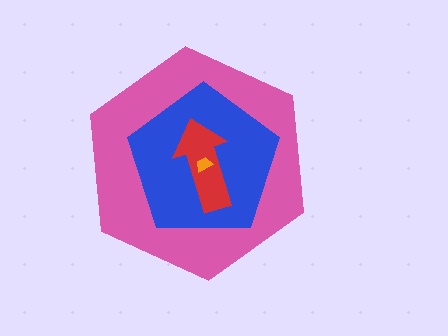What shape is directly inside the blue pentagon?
The red arrow.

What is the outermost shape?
The pink hexagon.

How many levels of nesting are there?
4.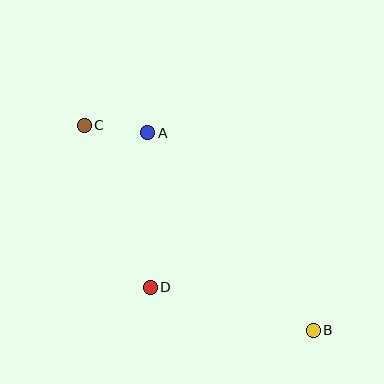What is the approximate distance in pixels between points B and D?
The distance between B and D is approximately 169 pixels.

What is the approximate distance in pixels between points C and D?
The distance between C and D is approximately 175 pixels.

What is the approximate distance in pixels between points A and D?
The distance between A and D is approximately 155 pixels.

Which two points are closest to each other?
Points A and C are closest to each other.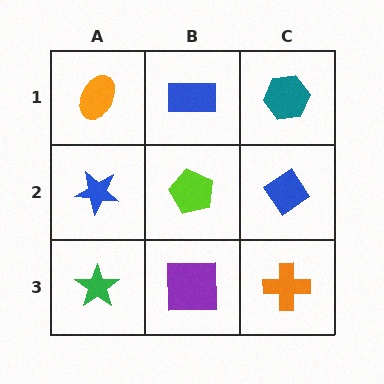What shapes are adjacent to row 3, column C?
A blue diamond (row 2, column C), a purple square (row 3, column B).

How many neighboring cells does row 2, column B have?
4.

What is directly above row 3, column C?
A blue diamond.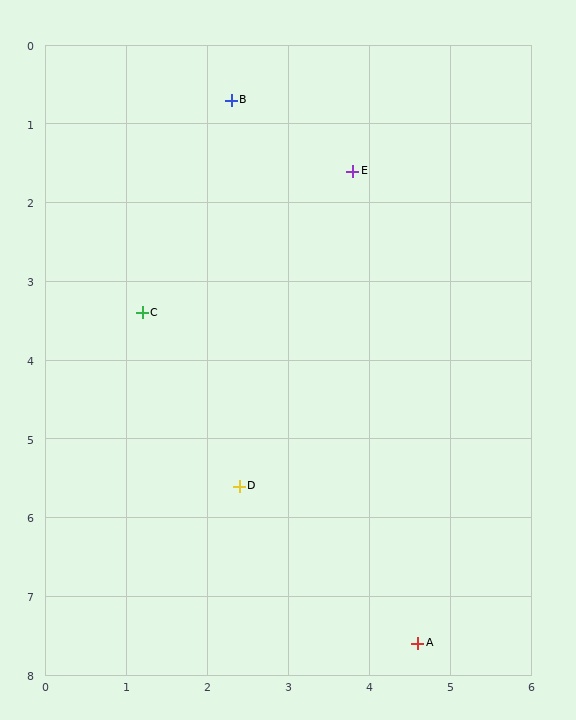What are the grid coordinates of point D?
Point D is at approximately (2.4, 5.6).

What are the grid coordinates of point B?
Point B is at approximately (2.3, 0.7).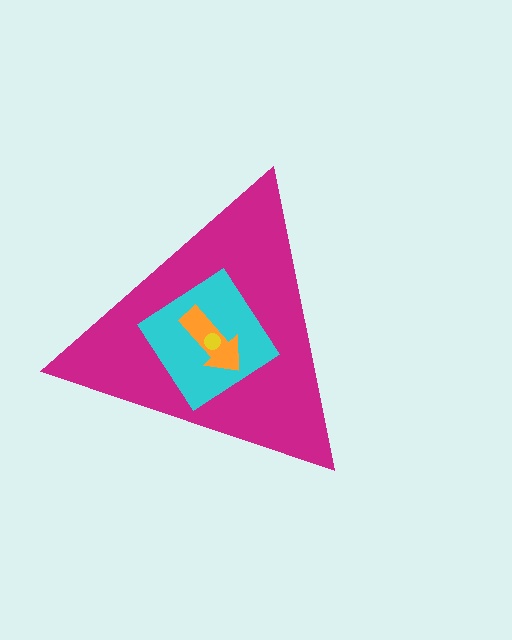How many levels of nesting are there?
4.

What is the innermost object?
The yellow circle.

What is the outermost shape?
The magenta triangle.